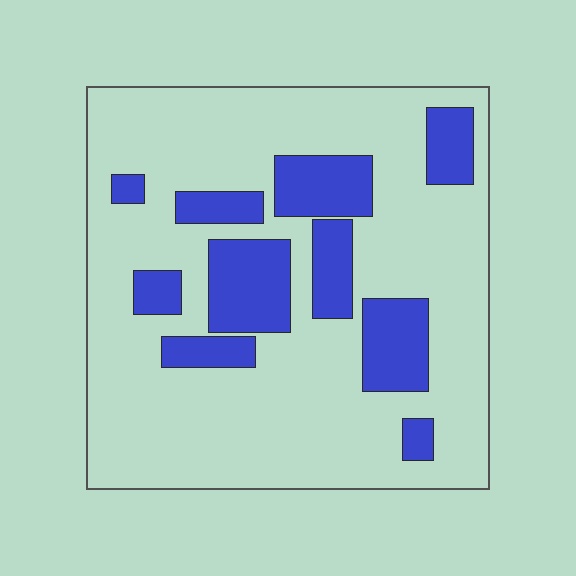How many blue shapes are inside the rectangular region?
10.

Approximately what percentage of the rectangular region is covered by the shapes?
Approximately 25%.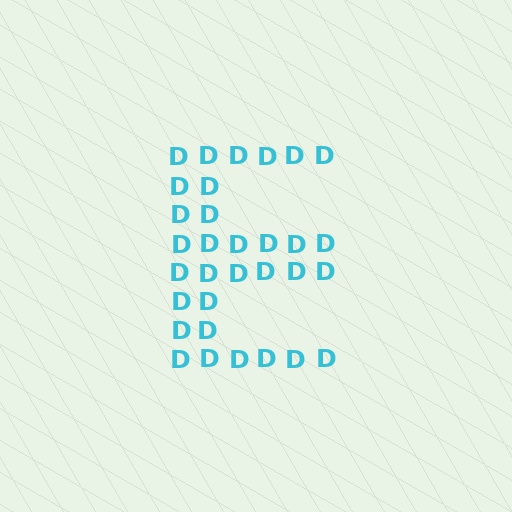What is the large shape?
The large shape is the letter E.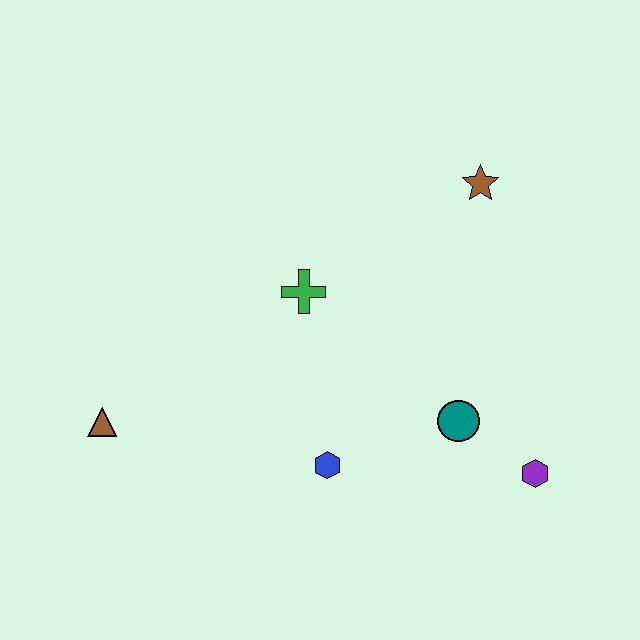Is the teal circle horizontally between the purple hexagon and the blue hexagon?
Yes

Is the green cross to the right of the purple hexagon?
No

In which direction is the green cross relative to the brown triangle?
The green cross is to the right of the brown triangle.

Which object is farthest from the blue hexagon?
The brown star is farthest from the blue hexagon.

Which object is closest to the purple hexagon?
The teal circle is closest to the purple hexagon.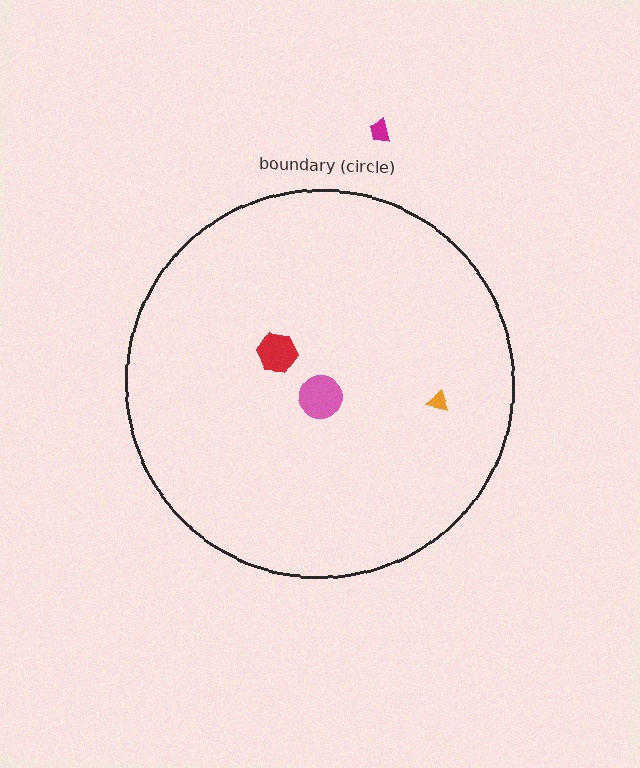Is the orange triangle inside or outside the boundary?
Inside.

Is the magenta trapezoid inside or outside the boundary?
Outside.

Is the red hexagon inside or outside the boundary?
Inside.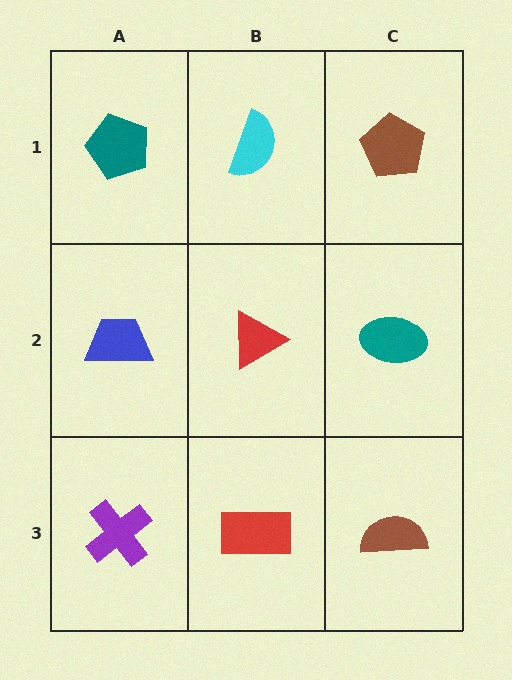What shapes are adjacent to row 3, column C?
A teal ellipse (row 2, column C), a red rectangle (row 3, column B).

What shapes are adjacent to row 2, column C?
A brown pentagon (row 1, column C), a brown semicircle (row 3, column C), a red triangle (row 2, column B).